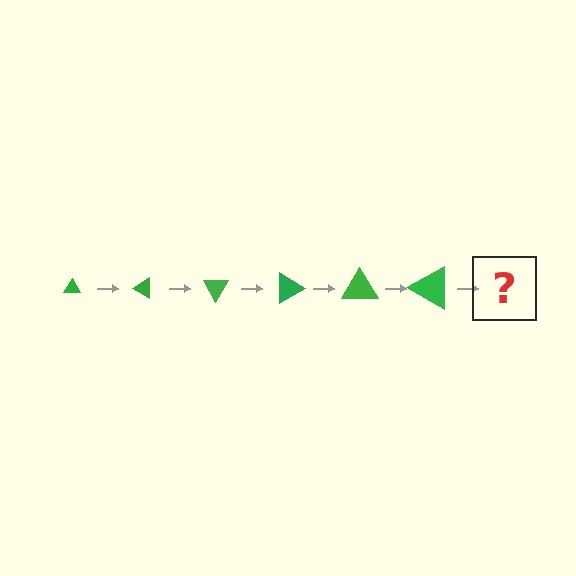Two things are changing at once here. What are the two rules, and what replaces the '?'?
The two rules are that the triangle grows larger each step and it rotates 30 degrees each step. The '?' should be a triangle, larger than the previous one and rotated 180 degrees from the start.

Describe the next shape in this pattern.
It should be a triangle, larger than the previous one and rotated 180 degrees from the start.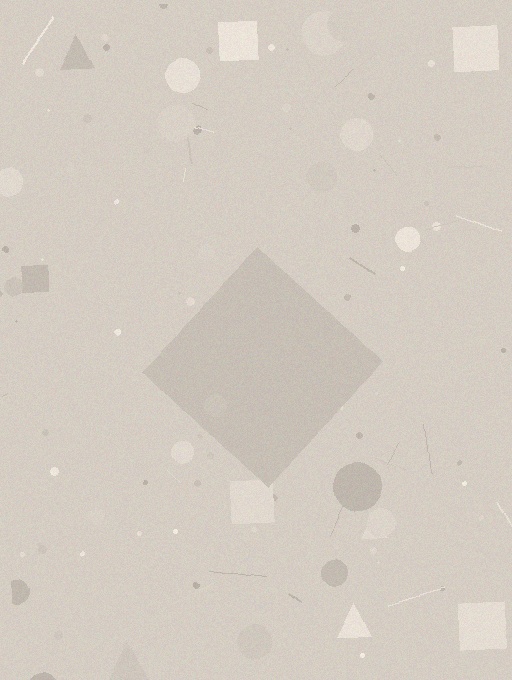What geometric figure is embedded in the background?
A diamond is embedded in the background.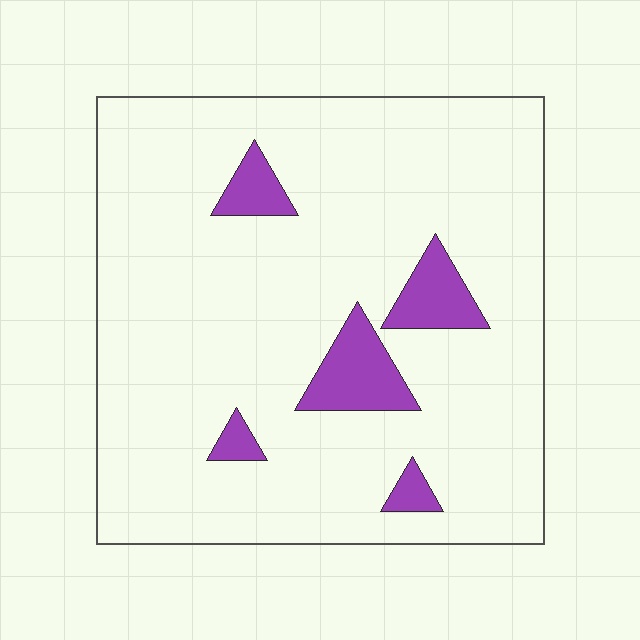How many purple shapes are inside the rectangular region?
5.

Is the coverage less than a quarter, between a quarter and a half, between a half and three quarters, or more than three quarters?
Less than a quarter.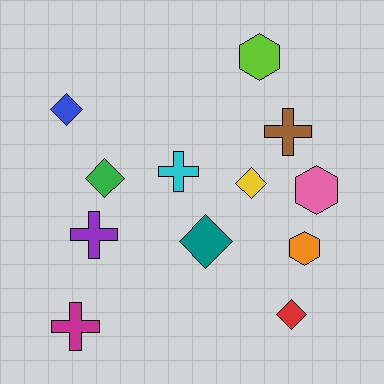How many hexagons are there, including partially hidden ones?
There are 3 hexagons.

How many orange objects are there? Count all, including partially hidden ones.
There is 1 orange object.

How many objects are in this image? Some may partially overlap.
There are 12 objects.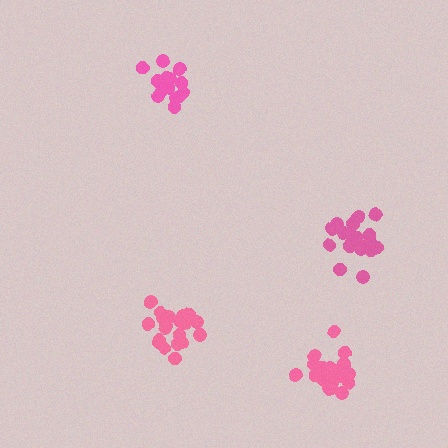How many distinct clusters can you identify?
There are 4 distinct clusters.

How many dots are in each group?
Group 1: 20 dots, Group 2: 15 dots, Group 3: 19 dots, Group 4: 21 dots (75 total).